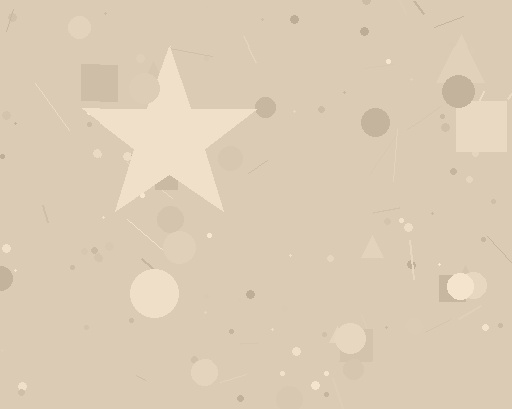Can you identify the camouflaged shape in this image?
The camouflaged shape is a star.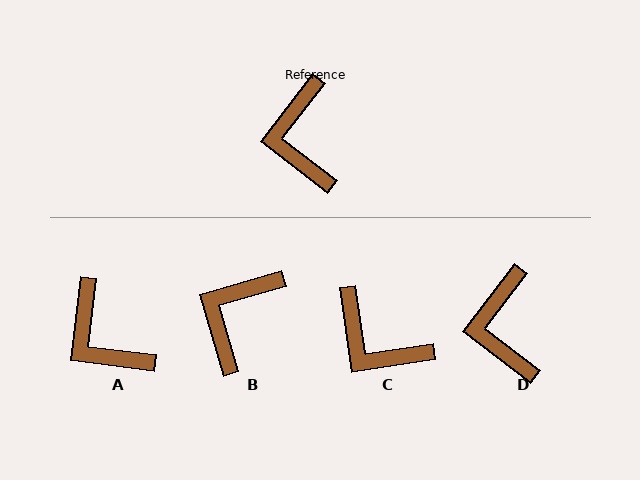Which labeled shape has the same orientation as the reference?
D.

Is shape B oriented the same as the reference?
No, it is off by about 36 degrees.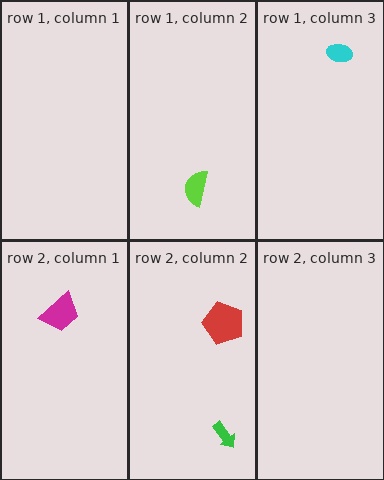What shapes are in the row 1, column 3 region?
The cyan ellipse.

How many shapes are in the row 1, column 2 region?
1.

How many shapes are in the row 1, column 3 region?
1.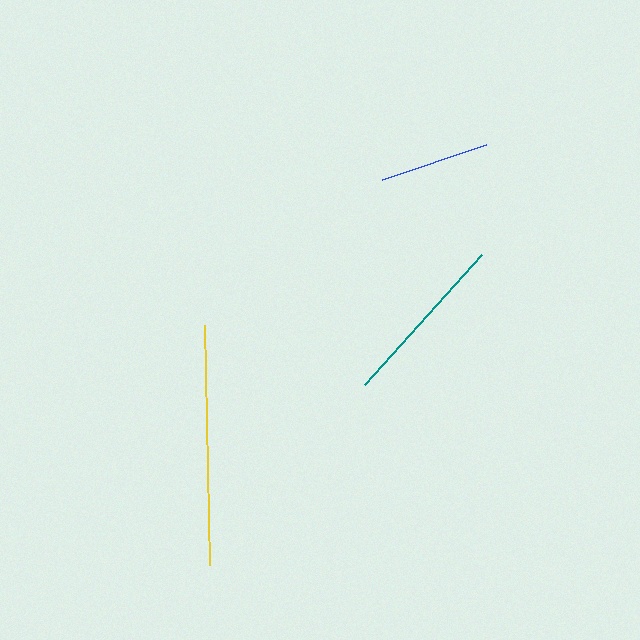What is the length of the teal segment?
The teal segment is approximately 175 pixels long.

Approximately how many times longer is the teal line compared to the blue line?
The teal line is approximately 1.6 times the length of the blue line.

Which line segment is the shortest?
The blue line is the shortest at approximately 109 pixels.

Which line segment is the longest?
The yellow line is the longest at approximately 241 pixels.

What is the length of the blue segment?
The blue segment is approximately 109 pixels long.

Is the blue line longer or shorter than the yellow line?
The yellow line is longer than the blue line.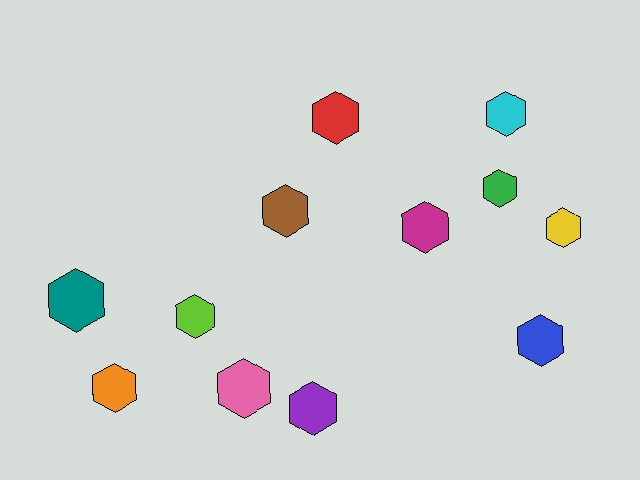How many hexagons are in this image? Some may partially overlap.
There are 12 hexagons.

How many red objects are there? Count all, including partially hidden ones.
There is 1 red object.